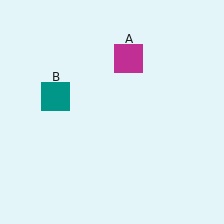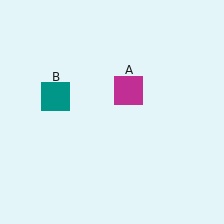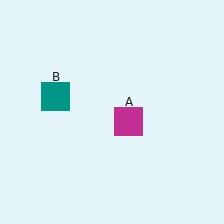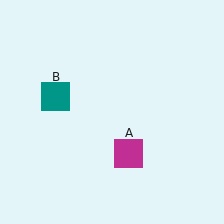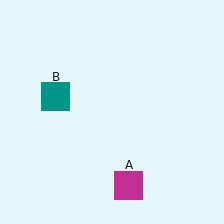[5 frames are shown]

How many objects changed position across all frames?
1 object changed position: magenta square (object A).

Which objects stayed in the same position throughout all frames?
Teal square (object B) remained stationary.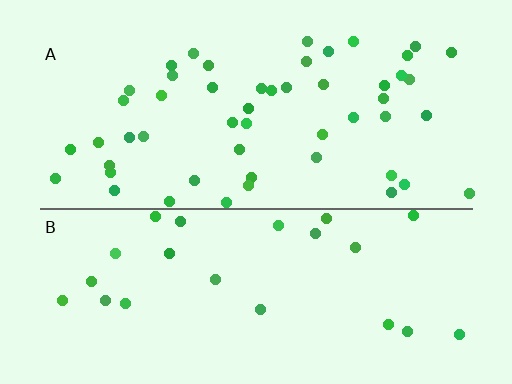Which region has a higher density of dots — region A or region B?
A (the top).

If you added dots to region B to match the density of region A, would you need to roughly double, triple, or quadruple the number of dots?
Approximately double.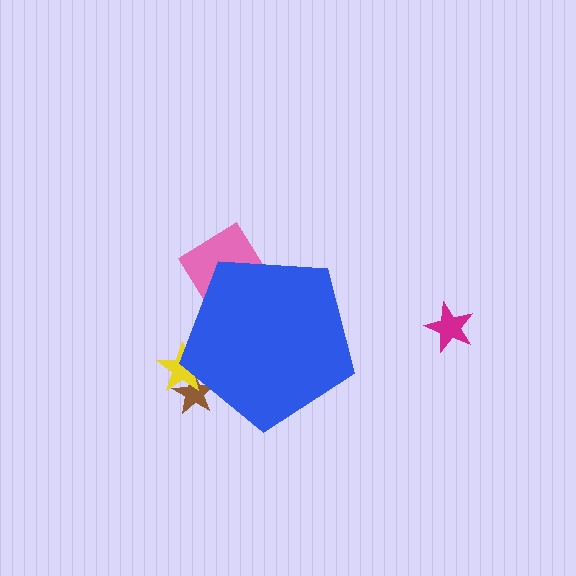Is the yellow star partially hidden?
Yes, the yellow star is partially hidden behind the blue pentagon.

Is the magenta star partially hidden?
No, the magenta star is fully visible.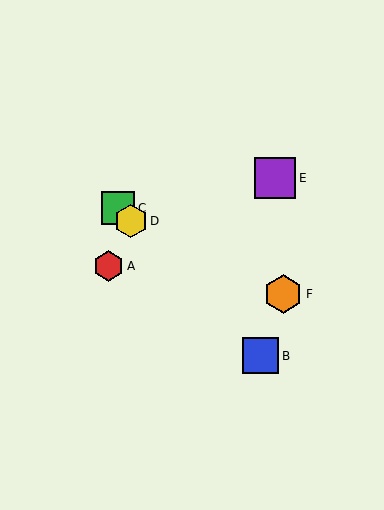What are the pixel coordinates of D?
Object D is at (131, 221).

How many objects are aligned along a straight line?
3 objects (B, C, D) are aligned along a straight line.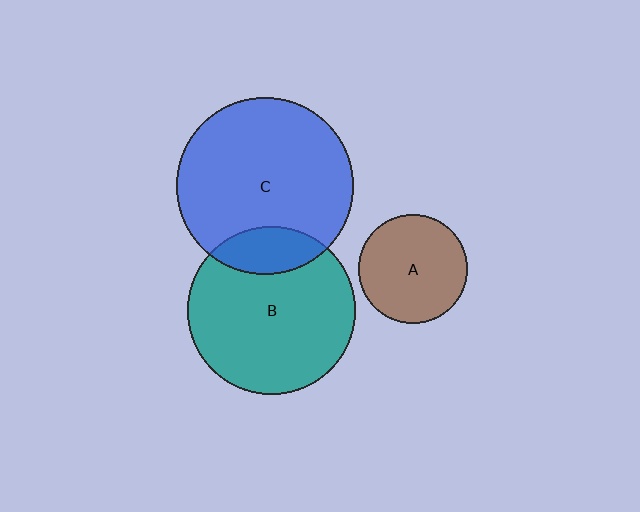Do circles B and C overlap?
Yes.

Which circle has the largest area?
Circle C (blue).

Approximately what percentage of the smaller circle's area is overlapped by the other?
Approximately 20%.